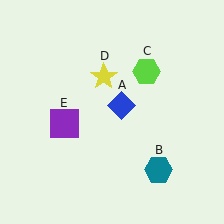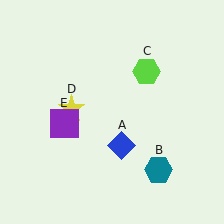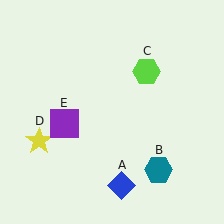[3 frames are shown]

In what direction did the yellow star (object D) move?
The yellow star (object D) moved down and to the left.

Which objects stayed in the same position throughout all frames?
Teal hexagon (object B) and lime hexagon (object C) and purple square (object E) remained stationary.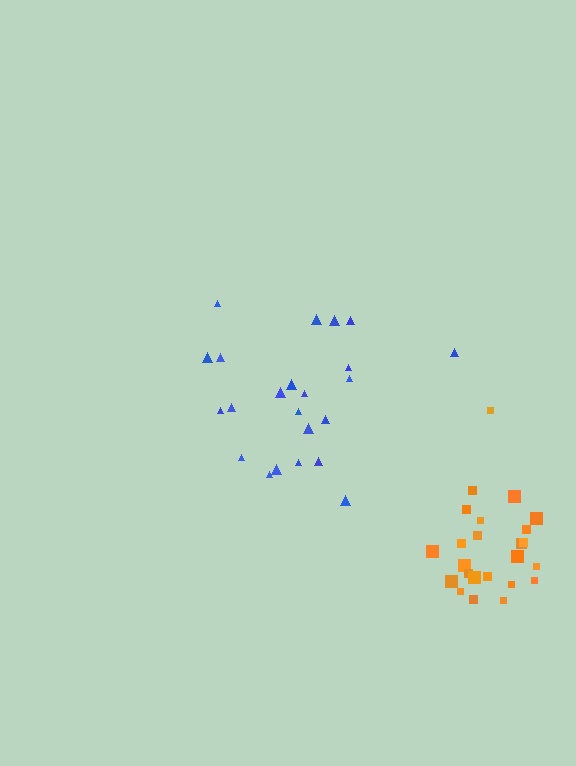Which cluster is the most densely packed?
Orange.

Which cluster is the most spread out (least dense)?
Blue.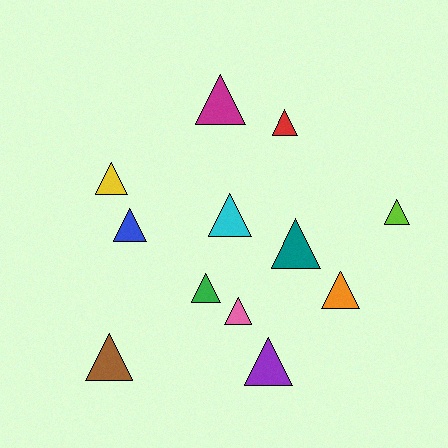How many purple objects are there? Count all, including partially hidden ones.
There is 1 purple object.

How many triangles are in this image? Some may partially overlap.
There are 12 triangles.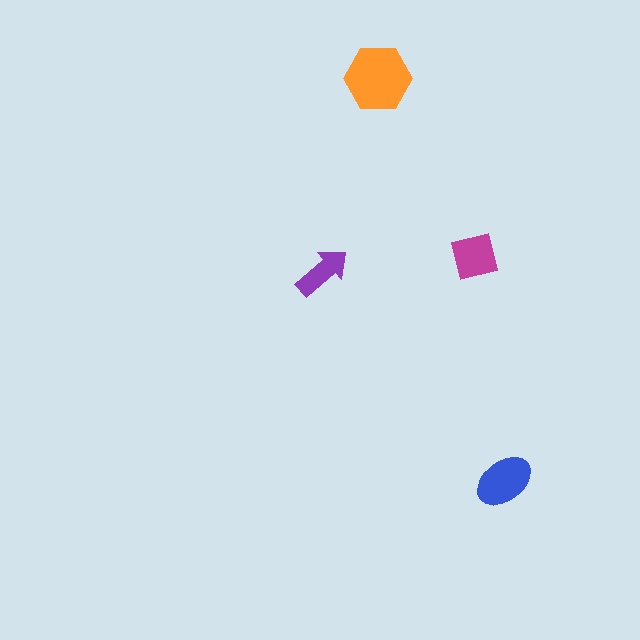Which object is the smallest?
The purple arrow.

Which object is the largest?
The orange hexagon.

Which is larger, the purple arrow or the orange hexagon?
The orange hexagon.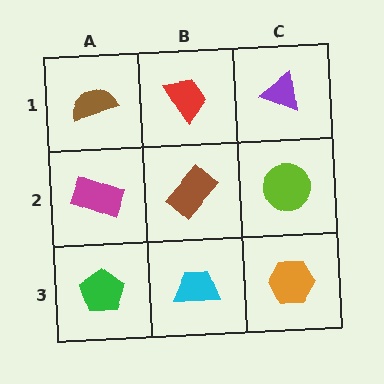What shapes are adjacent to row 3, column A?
A magenta rectangle (row 2, column A), a cyan trapezoid (row 3, column B).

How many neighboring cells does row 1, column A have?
2.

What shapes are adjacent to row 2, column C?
A purple triangle (row 1, column C), an orange hexagon (row 3, column C), a brown rectangle (row 2, column B).